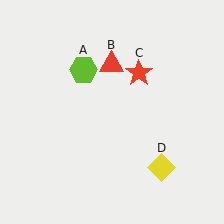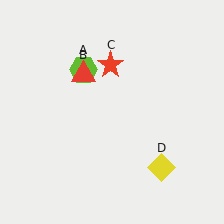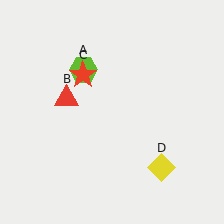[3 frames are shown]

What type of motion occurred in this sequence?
The red triangle (object B), red star (object C) rotated counterclockwise around the center of the scene.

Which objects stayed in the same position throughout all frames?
Lime hexagon (object A) and yellow diamond (object D) remained stationary.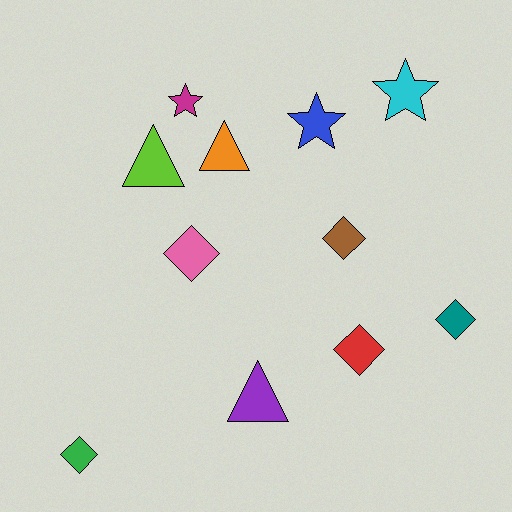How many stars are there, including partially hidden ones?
There are 3 stars.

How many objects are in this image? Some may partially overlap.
There are 11 objects.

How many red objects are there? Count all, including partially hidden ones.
There is 1 red object.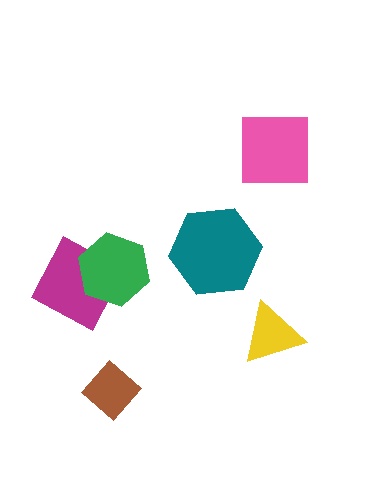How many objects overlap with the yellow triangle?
0 objects overlap with the yellow triangle.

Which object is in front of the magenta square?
The green hexagon is in front of the magenta square.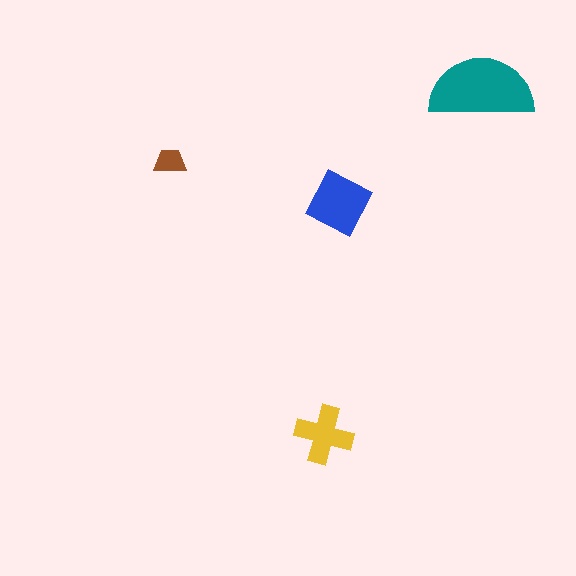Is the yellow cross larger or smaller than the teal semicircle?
Smaller.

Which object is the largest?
The teal semicircle.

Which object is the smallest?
The brown trapezoid.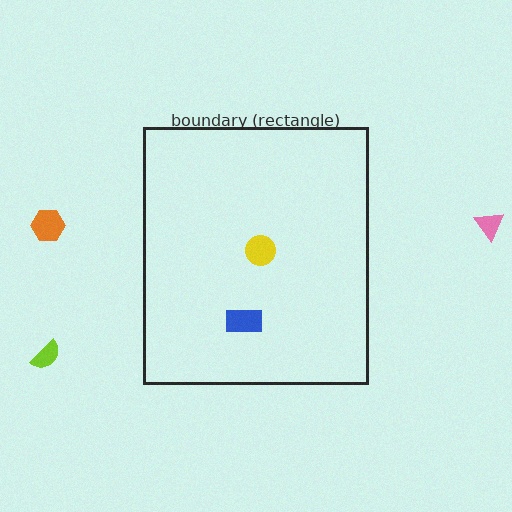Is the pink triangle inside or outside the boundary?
Outside.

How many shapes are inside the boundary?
2 inside, 3 outside.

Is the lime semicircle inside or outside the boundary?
Outside.